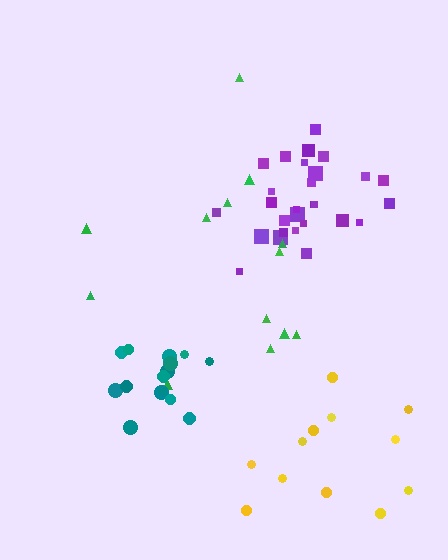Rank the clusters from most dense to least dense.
teal, purple, yellow, green.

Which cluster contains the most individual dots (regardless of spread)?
Purple (28).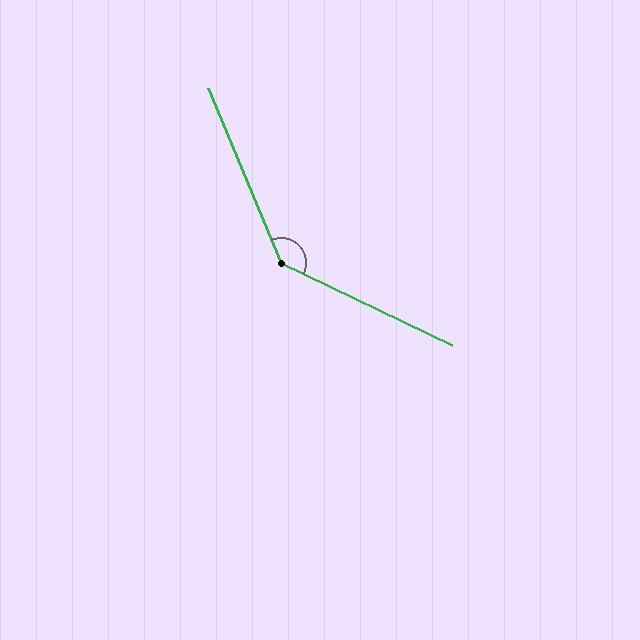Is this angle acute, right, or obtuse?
It is obtuse.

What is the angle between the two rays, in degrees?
Approximately 138 degrees.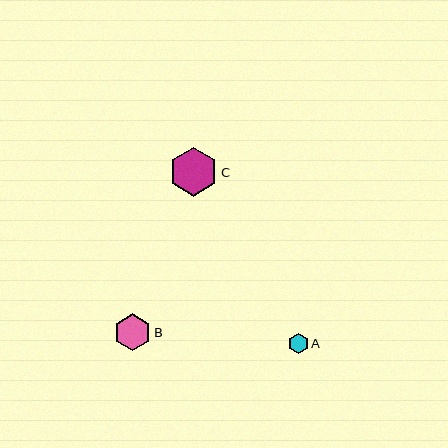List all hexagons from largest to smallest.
From largest to smallest: C, B, A.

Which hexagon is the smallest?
Hexagon A is the smallest with a size of approximately 21 pixels.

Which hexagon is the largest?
Hexagon C is the largest with a size of approximately 49 pixels.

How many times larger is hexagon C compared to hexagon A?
Hexagon C is approximately 2.4 times the size of hexagon A.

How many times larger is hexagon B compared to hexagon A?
Hexagon B is approximately 1.8 times the size of hexagon A.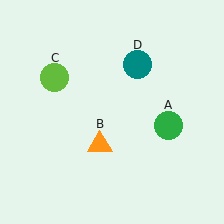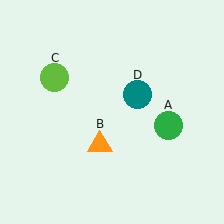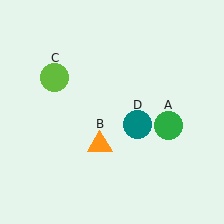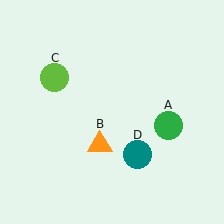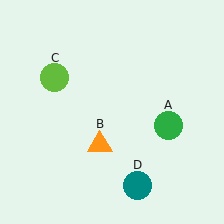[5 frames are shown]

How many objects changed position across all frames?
1 object changed position: teal circle (object D).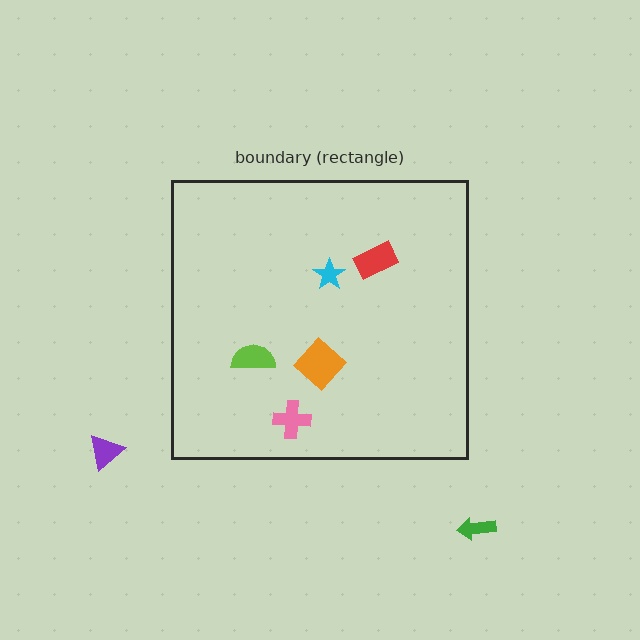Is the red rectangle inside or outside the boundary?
Inside.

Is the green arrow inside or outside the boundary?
Outside.